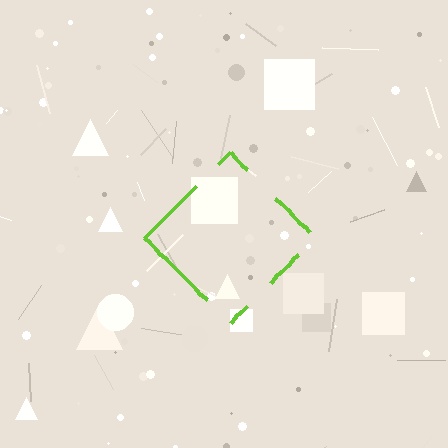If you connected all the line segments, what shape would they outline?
They would outline a diamond.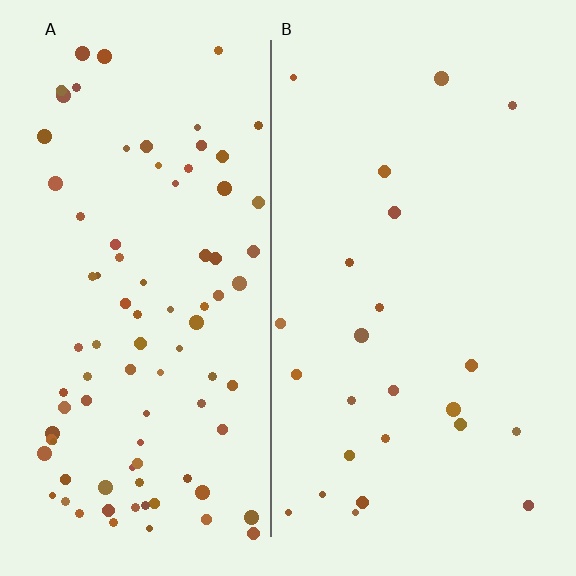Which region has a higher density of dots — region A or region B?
A (the left).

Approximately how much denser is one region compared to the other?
Approximately 3.7× — region A over region B.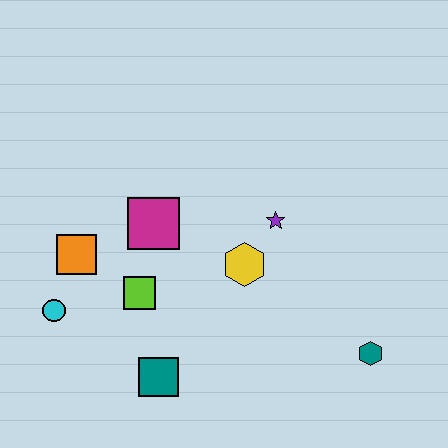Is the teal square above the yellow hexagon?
No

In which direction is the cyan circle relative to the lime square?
The cyan circle is to the left of the lime square.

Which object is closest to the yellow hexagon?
The purple star is closest to the yellow hexagon.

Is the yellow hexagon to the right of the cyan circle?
Yes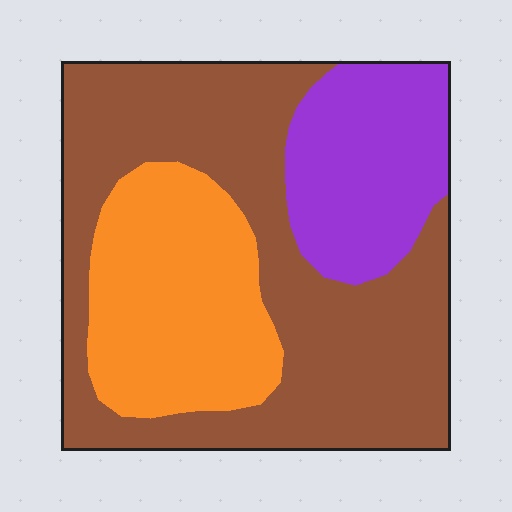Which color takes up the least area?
Purple, at roughly 20%.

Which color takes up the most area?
Brown, at roughly 55%.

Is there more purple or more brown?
Brown.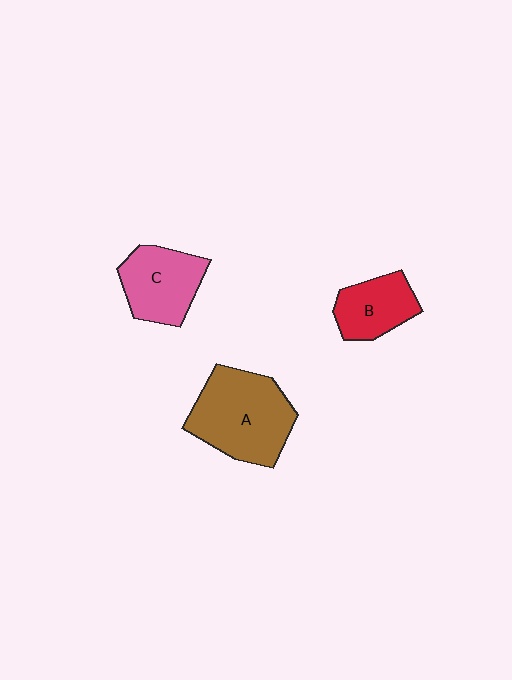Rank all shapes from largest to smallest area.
From largest to smallest: A (brown), C (pink), B (red).